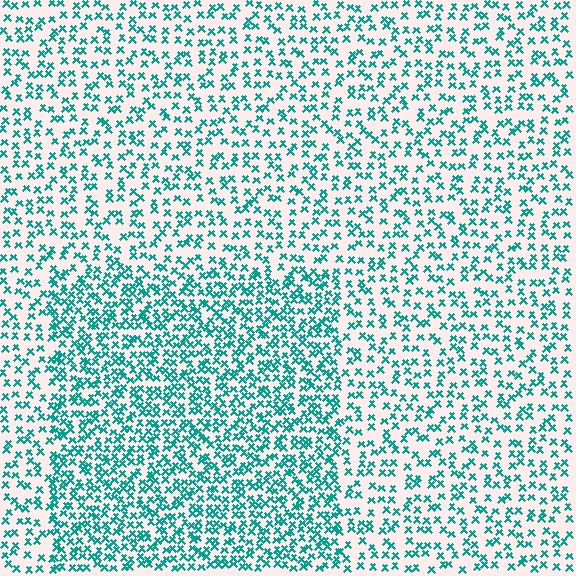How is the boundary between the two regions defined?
The boundary is defined by a change in element density (approximately 1.8x ratio). All elements are the same color, size, and shape.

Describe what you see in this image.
The image contains small teal elements arranged at two different densities. A rectangle-shaped region is visible where the elements are more densely packed than the surrounding area.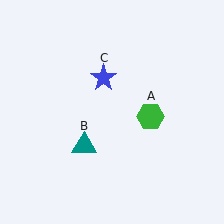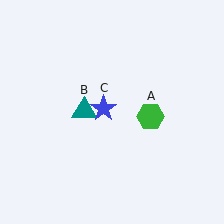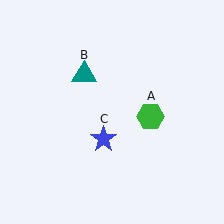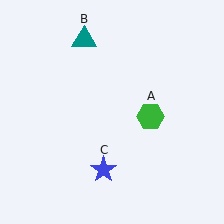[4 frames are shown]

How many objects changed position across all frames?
2 objects changed position: teal triangle (object B), blue star (object C).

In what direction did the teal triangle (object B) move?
The teal triangle (object B) moved up.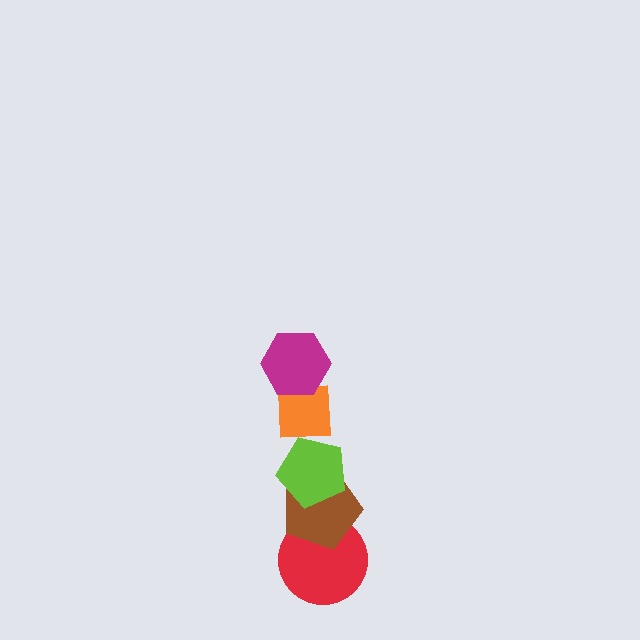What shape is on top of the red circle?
The brown pentagon is on top of the red circle.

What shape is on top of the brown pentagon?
The lime pentagon is on top of the brown pentagon.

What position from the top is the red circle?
The red circle is 5th from the top.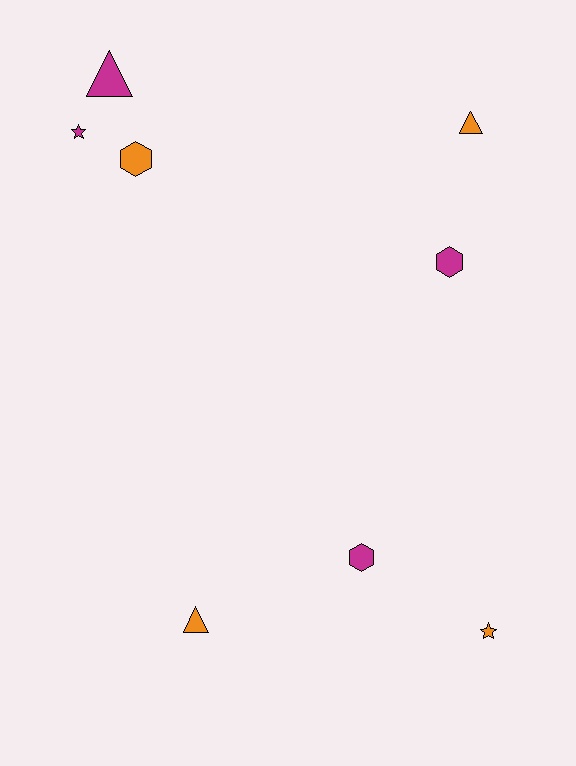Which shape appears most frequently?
Triangle, with 3 objects.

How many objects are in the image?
There are 8 objects.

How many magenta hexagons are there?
There are 2 magenta hexagons.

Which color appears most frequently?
Magenta, with 4 objects.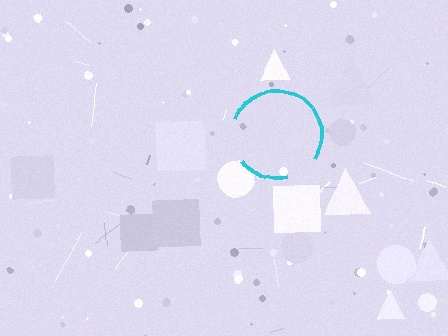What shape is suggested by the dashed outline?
The dashed outline suggests a circle.